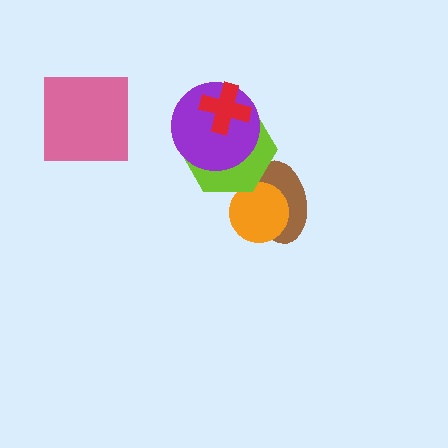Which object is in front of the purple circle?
The red cross is in front of the purple circle.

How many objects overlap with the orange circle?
2 objects overlap with the orange circle.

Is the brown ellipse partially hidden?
Yes, it is partially covered by another shape.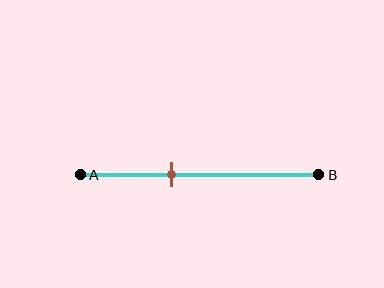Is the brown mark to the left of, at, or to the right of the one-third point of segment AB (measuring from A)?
The brown mark is to the right of the one-third point of segment AB.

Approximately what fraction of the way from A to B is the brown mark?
The brown mark is approximately 40% of the way from A to B.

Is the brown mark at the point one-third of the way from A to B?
No, the mark is at about 40% from A, not at the 33% one-third point.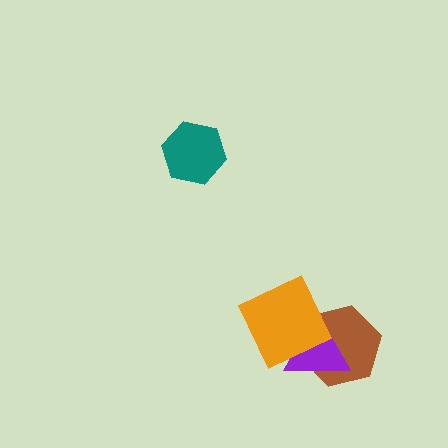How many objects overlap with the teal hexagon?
0 objects overlap with the teal hexagon.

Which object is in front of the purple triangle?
The orange diamond is in front of the purple triangle.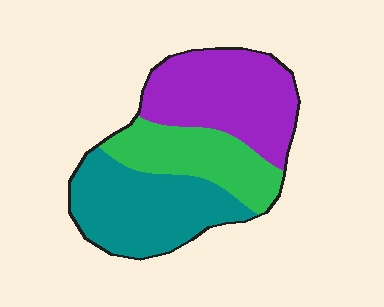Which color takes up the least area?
Green, at roughly 25%.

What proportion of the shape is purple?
Purple takes up about three eighths (3/8) of the shape.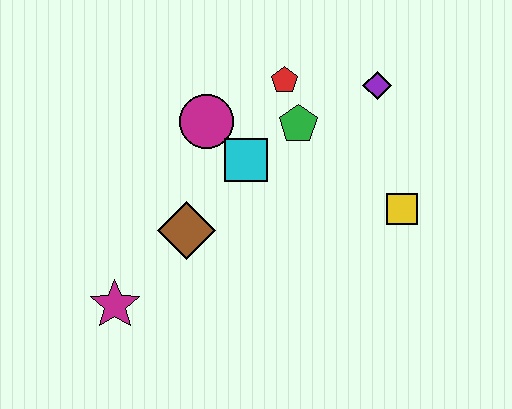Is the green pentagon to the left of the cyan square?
No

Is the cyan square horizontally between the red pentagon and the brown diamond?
Yes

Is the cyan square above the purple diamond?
No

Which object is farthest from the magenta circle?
The yellow square is farthest from the magenta circle.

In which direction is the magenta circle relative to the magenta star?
The magenta circle is above the magenta star.